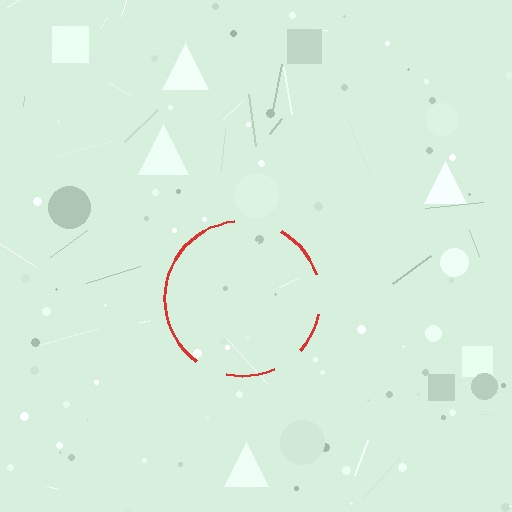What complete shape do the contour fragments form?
The contour fragments form a circle.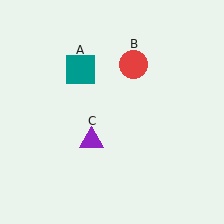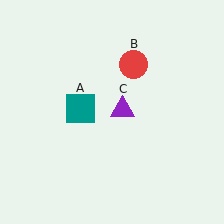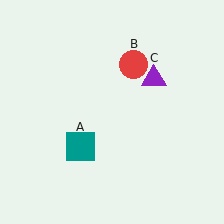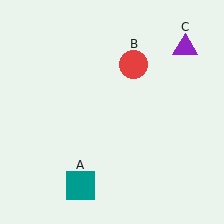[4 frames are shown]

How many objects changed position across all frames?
2 objects changed position: teal square (object A), purple triangle (object C).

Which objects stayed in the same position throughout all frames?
Red circle (object B) remained stationary.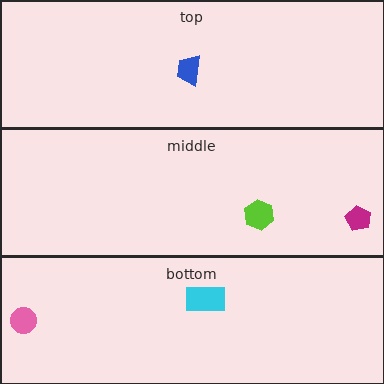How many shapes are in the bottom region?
2.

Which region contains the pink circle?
The bottom region.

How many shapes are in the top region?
1.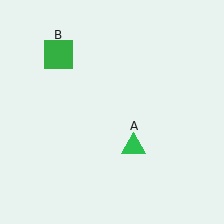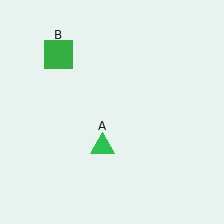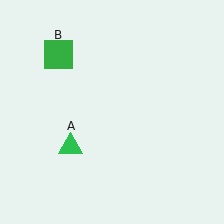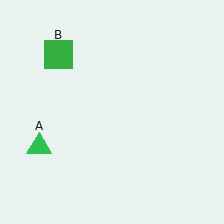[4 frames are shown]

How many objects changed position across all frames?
1 object changed position: green triangle (object A).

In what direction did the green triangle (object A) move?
The green triangle (object A) moved left.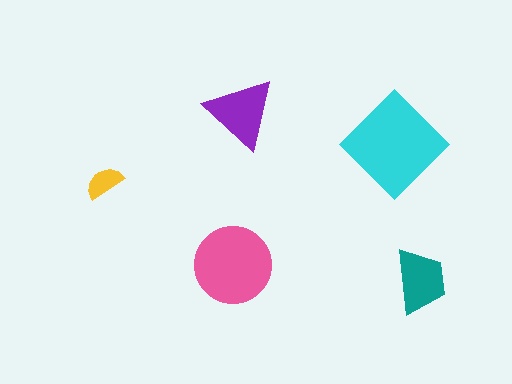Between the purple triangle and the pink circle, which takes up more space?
The pink circle.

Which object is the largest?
The cyan diamond.